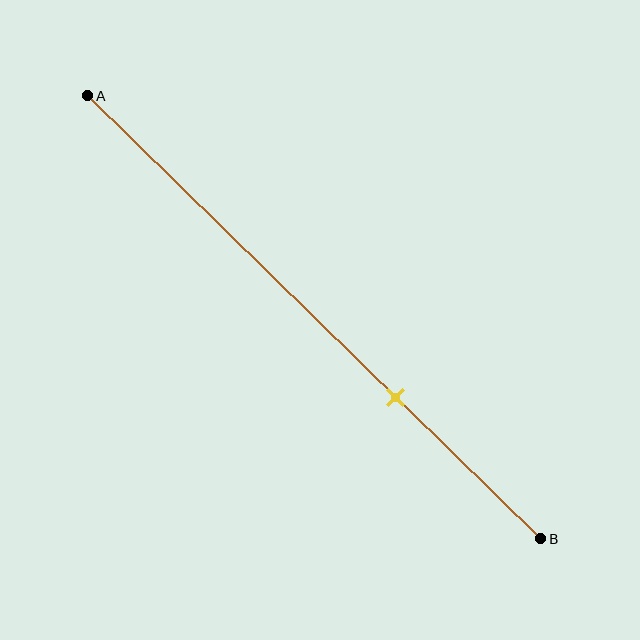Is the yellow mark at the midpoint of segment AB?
No, the mark is at about 70% from A, not at the 50% midpoint.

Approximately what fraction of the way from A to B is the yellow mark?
The yellow mark is approximately 70% of the way from A to B.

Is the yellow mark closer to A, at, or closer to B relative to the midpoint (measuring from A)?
The yellow mark is closer to point B than the midpoint of segment AB.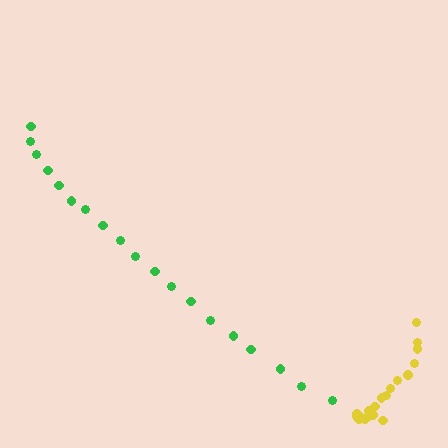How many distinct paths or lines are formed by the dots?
There are 2 distinct paths.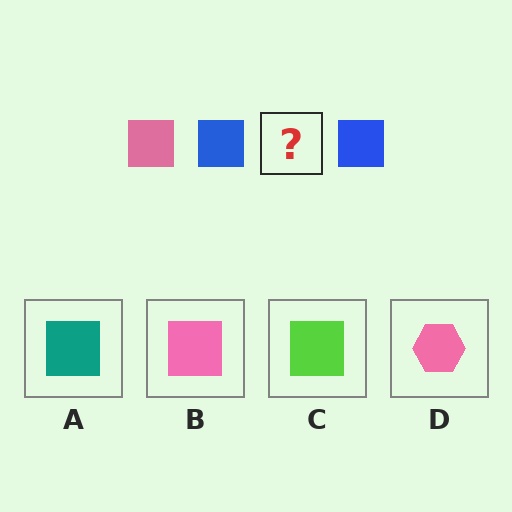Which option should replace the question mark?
Option B.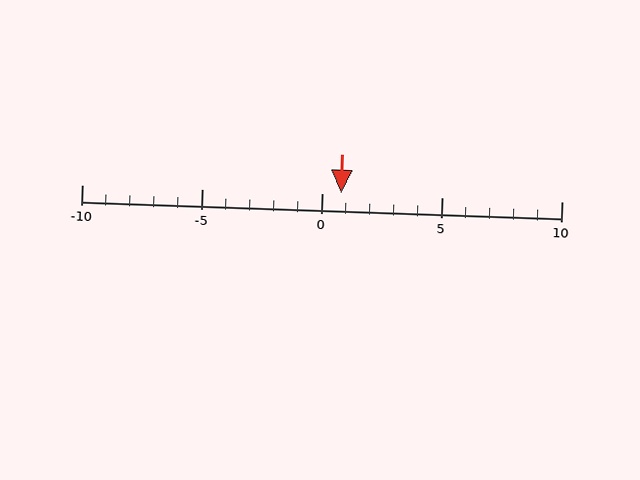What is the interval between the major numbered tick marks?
The major tick marks are spaced 5 units apart.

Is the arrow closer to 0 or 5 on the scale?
The arrow is closer to 0.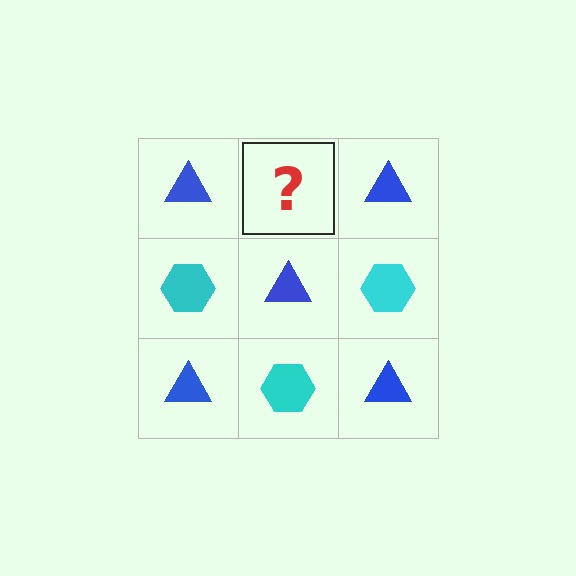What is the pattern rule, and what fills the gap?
The rule is that it alternates blue triangle and cyan hexagon in a checkerboard pattern. The gap should be filled with a cyan hexagon.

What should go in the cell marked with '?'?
The missing cell should contain a cyan hexagon.